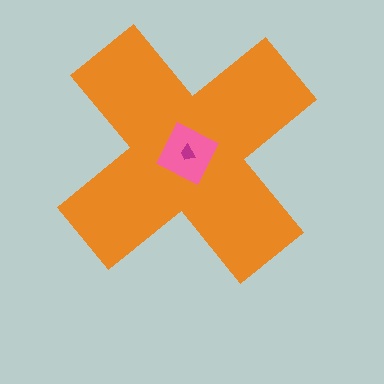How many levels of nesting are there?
3.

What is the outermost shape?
The orange cross.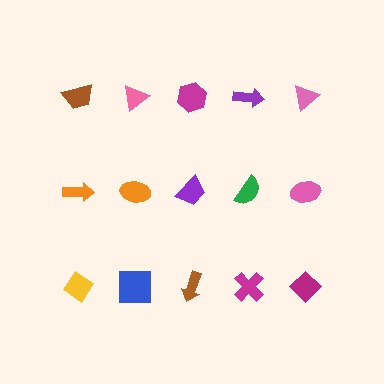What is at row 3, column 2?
A blue square.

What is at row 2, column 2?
An orange ellipse.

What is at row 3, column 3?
A brown arrow.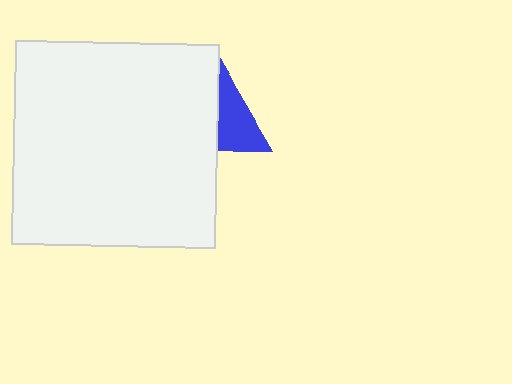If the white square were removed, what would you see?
You would see the complete blue triangle.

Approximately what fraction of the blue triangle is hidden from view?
Roughly 55% of the blue triangle is hidden behind the white square.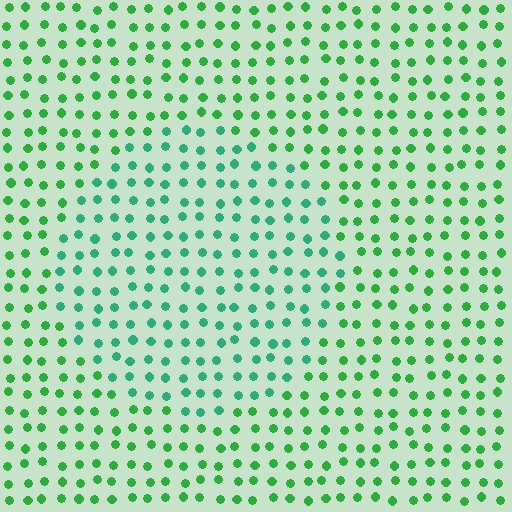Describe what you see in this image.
The image is filled with small green elements in a uniform arrangement. A circle-shaped region is visible where the elements are tinted to a slightly different hue, forming a subtle color boundary.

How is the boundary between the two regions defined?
The boundary is defined purely by a slight shift in hue (about 30 degrees). Spacing, size, and orientation are identical on both sides.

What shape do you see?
I see a circle.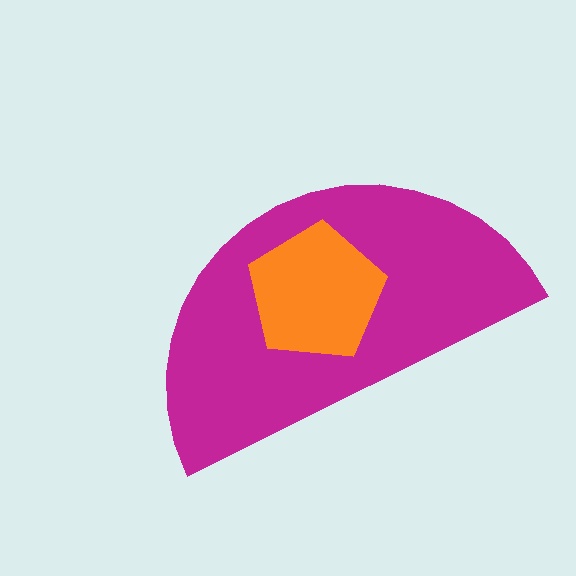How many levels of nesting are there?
2.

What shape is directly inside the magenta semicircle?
The orange pentagon.